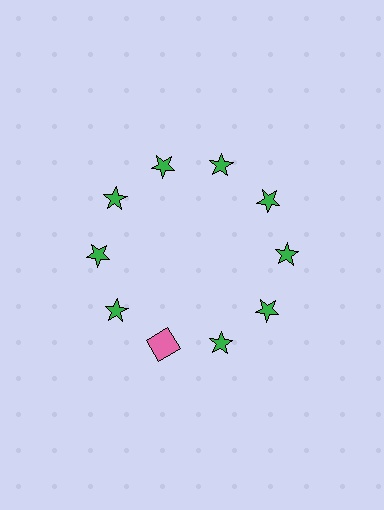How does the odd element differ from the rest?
It differs in both color (pink instead of green) and shape (square instead of star).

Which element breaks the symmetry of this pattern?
The pink square at roughly the 7 o'clock position breaks the symmetry. All other shapes are green stars.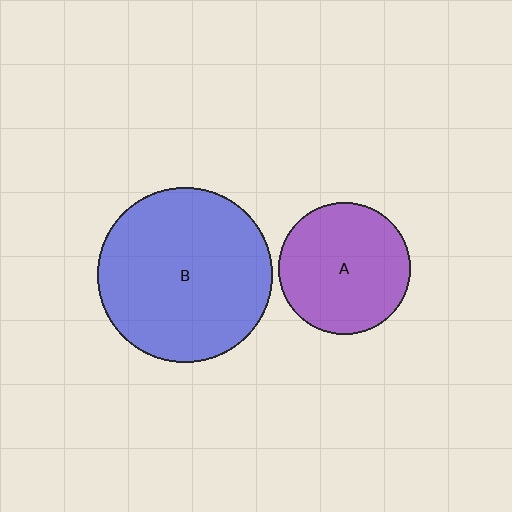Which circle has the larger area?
Circle B (blue).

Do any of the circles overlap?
No, none of the circles overlap.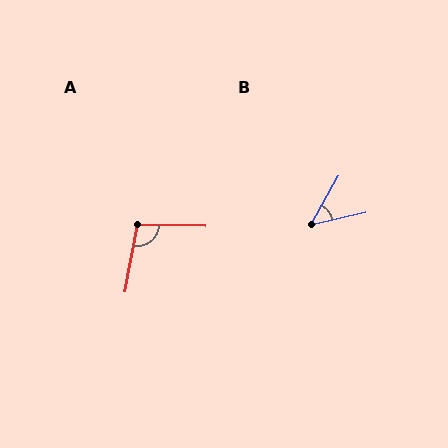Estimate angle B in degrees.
Approximately 48 degrees.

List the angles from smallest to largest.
B (48°), A (99°).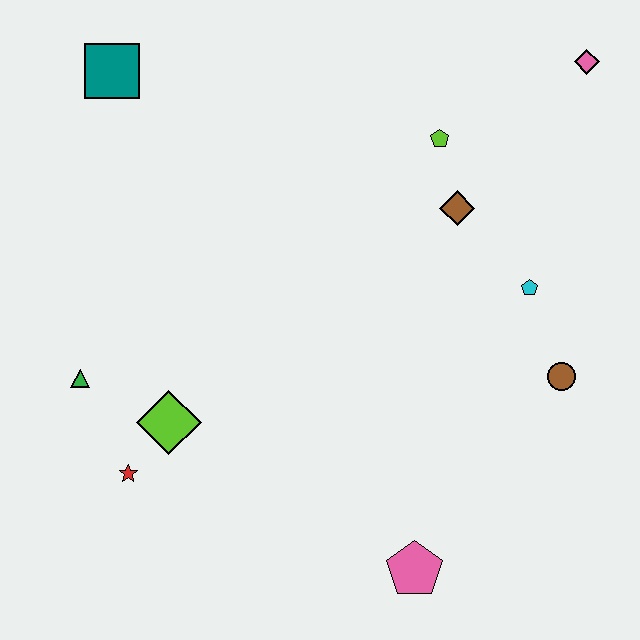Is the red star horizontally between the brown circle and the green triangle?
Yes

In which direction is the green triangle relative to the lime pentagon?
The green triangle is to the left of the lime pentagon.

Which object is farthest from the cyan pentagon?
The teal square is farthest from the cyan pentagon.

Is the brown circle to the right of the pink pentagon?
Yes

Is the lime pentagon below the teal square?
Yes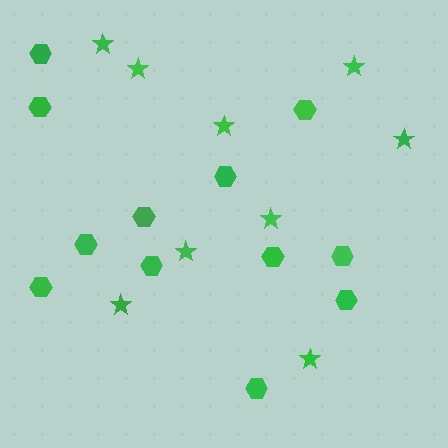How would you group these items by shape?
There are 2 groups: one group of stars (9) and one group of hexagons (12).